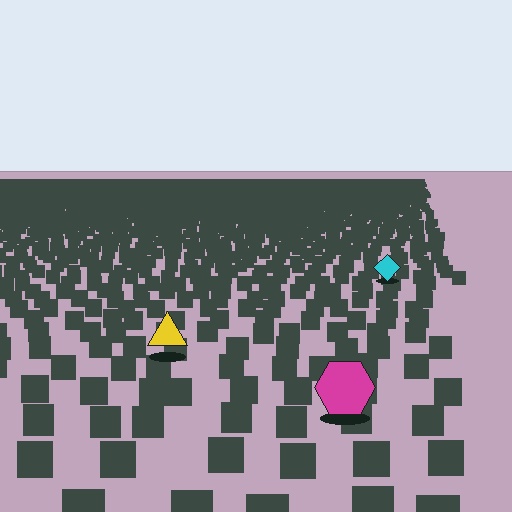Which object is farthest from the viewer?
The cyan diamond is farthest from the viewer. It appears smaller and the ground texture around it is denser.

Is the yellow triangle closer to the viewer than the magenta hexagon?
No. The magenta hexagon is closer — you can tell from the texture gradient: the ground texture is coarser near it.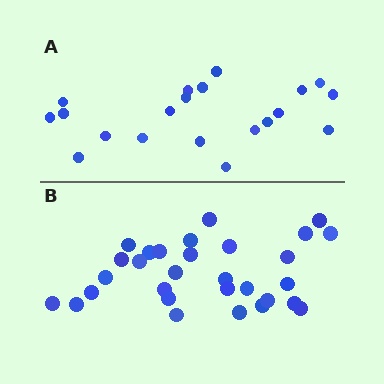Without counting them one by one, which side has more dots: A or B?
Region B (the bottom region) has more dots.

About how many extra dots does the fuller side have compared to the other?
Region B has roughly 10 or so more dots than region A.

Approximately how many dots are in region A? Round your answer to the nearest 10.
About 20 dots.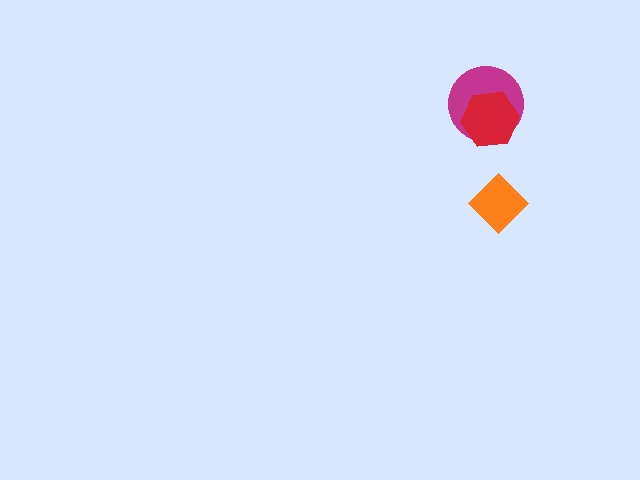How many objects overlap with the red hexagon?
1 object overlaps with the red hexagon.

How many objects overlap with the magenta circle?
1 object overlaps with the magenta circle.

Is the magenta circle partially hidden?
Yes, it is partially covered by another shape.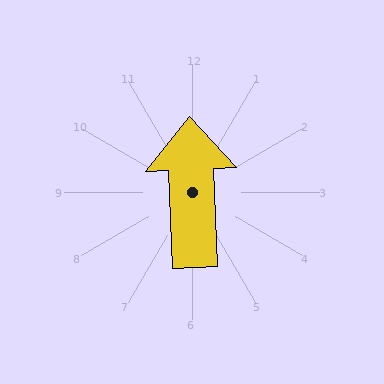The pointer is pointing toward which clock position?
Roughly 12 o'clock.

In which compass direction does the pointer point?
North.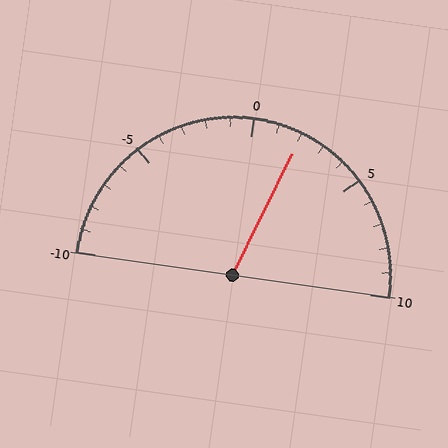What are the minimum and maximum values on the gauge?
The gauge ranges from -10 to 10.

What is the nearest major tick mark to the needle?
The nearest major tick mark is 0.